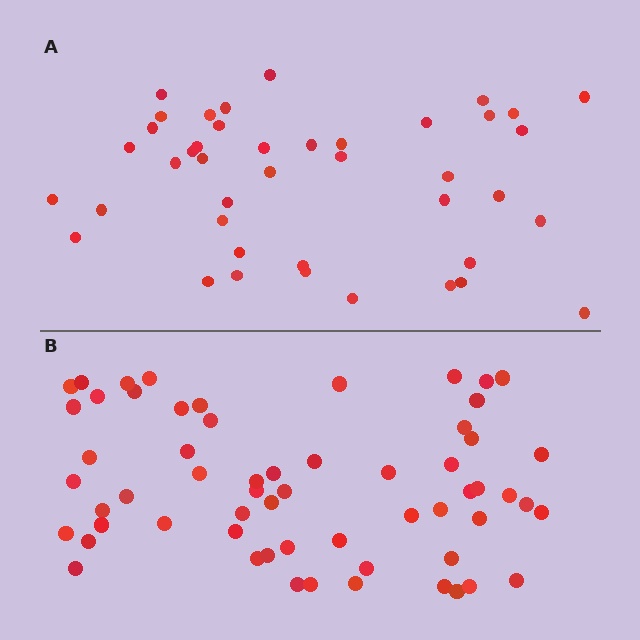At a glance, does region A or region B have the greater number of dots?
Region B (the bottom region) has more dots.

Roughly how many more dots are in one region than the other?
Region B has approximately 20 more dots than region A.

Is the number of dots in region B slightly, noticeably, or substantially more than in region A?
Region B has noticeably more, but not dramatically so. The ratio is roughly 1.4 to 1.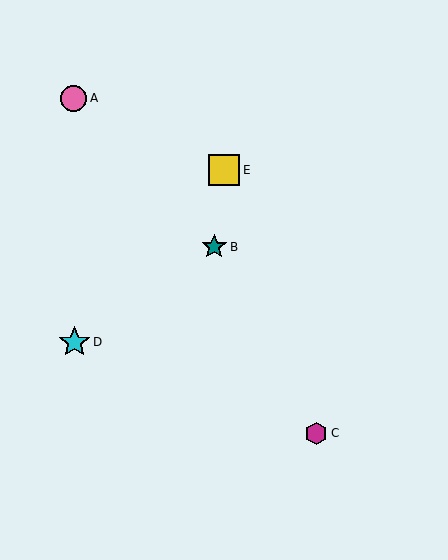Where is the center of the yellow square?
The center of the yellow square is at (224, 170).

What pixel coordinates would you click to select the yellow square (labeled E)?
Click at (224, 170) to select the yellow square E.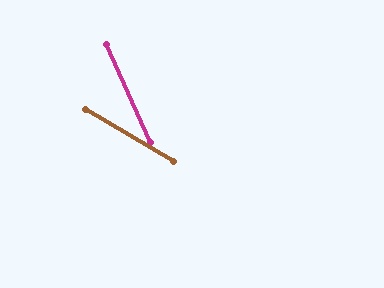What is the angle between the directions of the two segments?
Approximately 36 degrees.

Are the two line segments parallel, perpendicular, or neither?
Neither parallel nor perpendicular — they differ by about 36°.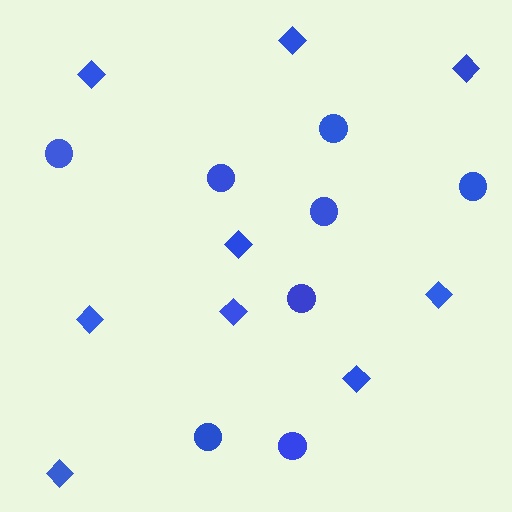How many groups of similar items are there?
There are 2 groups: one group of circles (8) and one group of diamonds (9).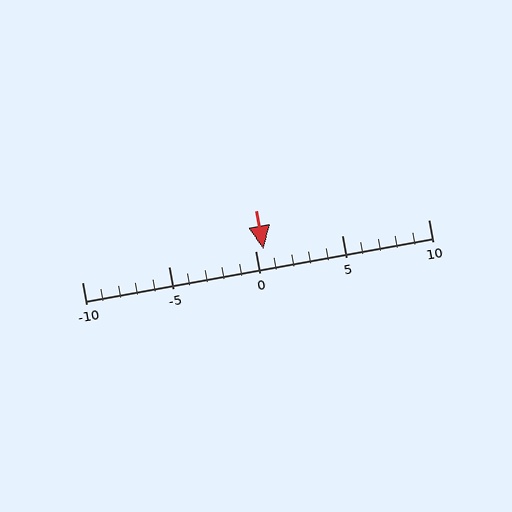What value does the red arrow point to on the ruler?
The red arrow points to approximately 0.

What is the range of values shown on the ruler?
The ruler shows values from -10 to 10.